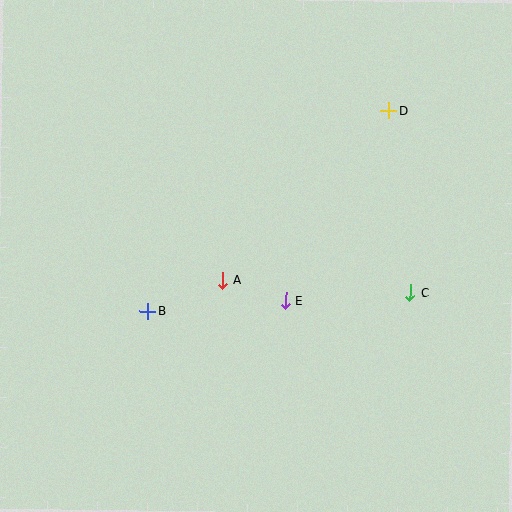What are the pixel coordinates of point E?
Point E is at (286, 300).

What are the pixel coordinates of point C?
Point C is at (410, 293).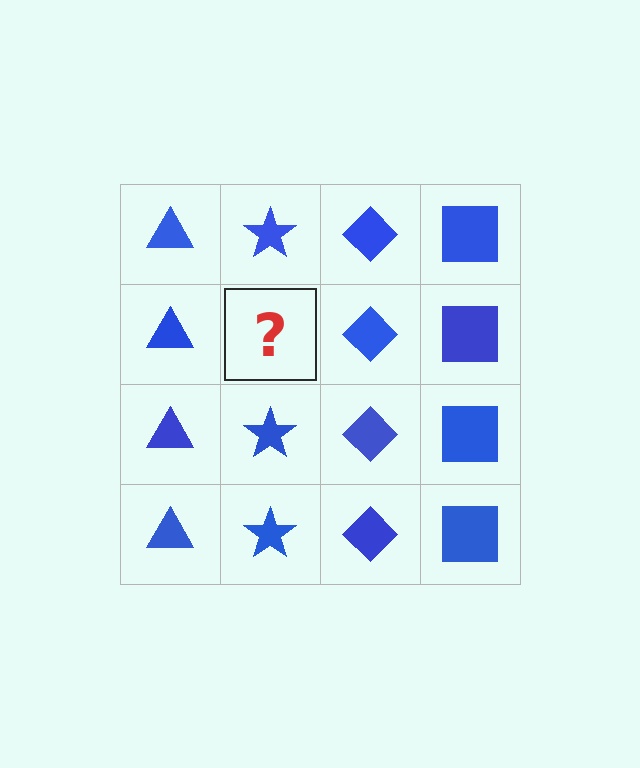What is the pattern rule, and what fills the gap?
The rule is that each column has a consistent shape. The gap should be filled with a blue star.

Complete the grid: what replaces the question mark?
The question mark should be replaced with a blue star.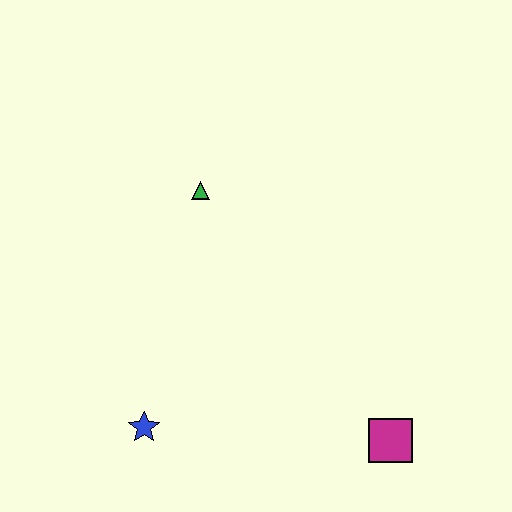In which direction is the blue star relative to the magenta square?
The blue star is to the left of the magenta square.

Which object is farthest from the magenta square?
The green triangle is farthest from the magenta square.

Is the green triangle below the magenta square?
No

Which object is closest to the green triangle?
The blue star is closest to the green triangle.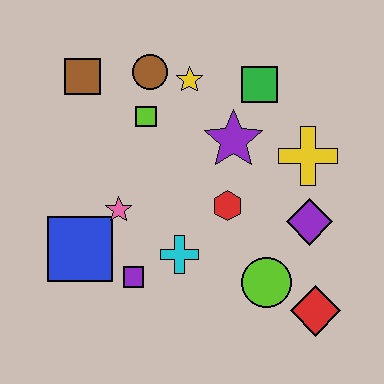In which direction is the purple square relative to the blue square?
The purple square is to the right of the blue square.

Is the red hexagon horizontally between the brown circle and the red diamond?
Yes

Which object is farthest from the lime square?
The red diamond is farthest from the lime square.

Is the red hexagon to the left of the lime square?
No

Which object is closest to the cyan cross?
The purple square is closest to the cyan cross.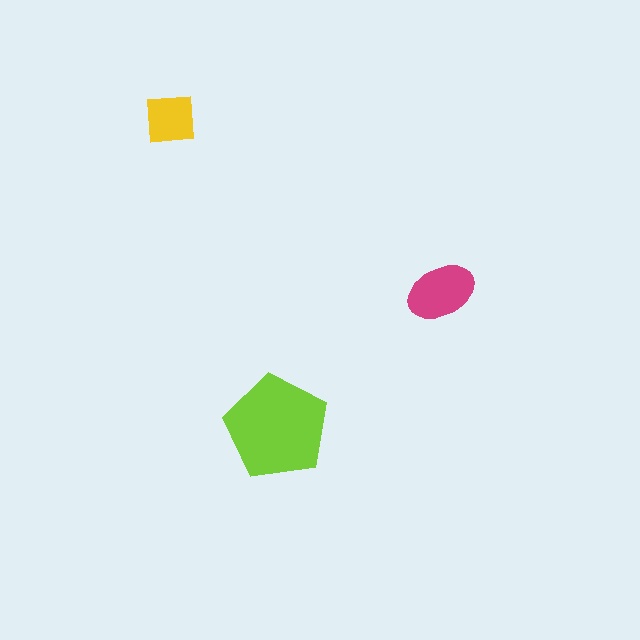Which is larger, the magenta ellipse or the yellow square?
The magenta ellipse.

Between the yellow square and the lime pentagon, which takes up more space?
The lime pentagon.